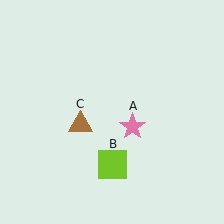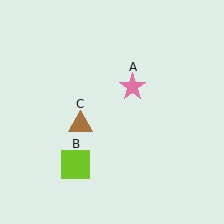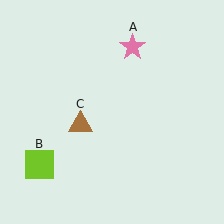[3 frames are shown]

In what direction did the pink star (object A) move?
The pink star (object A) moved up.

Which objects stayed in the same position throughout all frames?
Brown triangle (object C) remained stationary.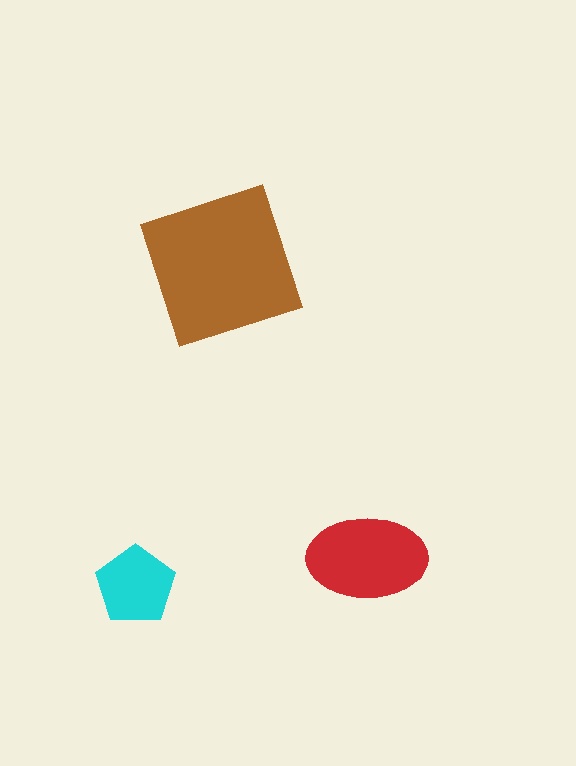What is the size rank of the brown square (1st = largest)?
1st.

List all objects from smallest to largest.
The cyan pentagon, the red ellipse, the brown square.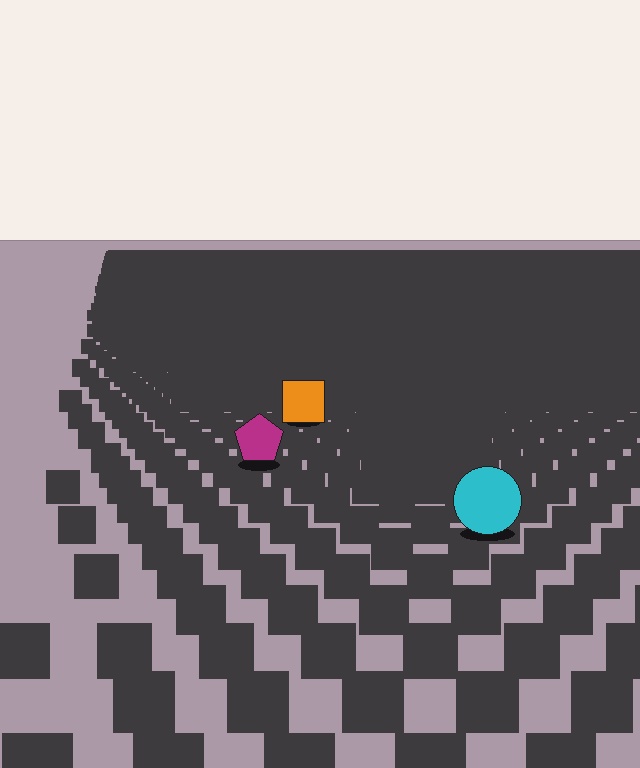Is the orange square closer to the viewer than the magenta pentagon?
No. The magenta pentagon is closer — you can tell from the texture gradient: the ground texture is coarser near it.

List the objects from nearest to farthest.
From nearest to farthest: the cyan circle, the magenta pentagon, the orange square.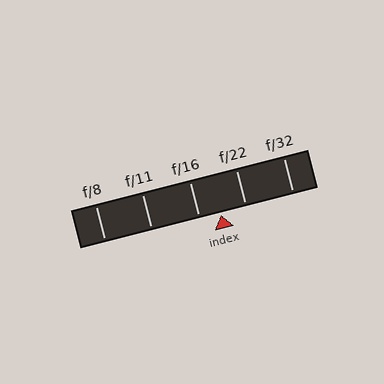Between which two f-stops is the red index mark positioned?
The index mark is between f/16 and f/22.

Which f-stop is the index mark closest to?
The index mark is closest to f/16.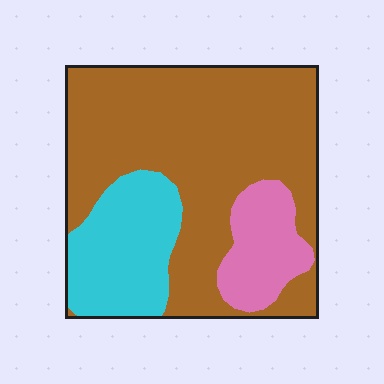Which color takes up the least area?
Pink, at roughly 15%.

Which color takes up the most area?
Brown, at roughly 65%.